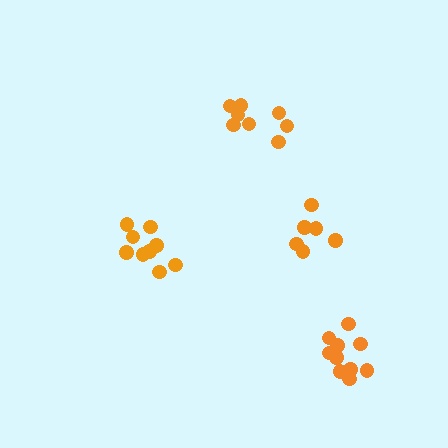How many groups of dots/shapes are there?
There are 4 groups.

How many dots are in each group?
Group 1: 6 dots, Group 2: 10 dots, Group 3: 8 dots, Group 4: 9 dots (33 total).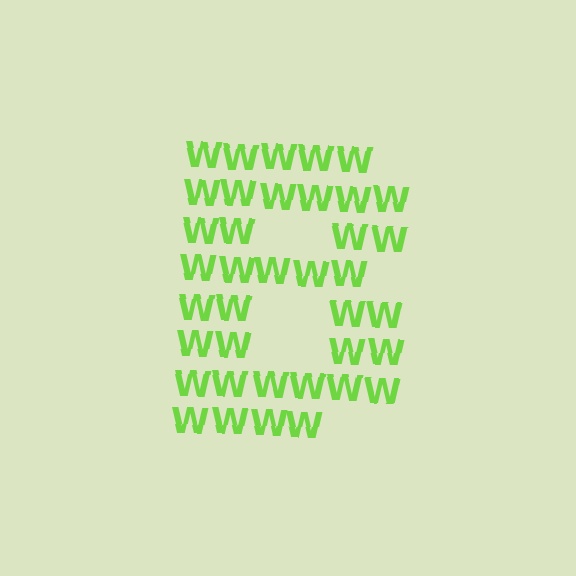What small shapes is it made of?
It is made of small letter W's.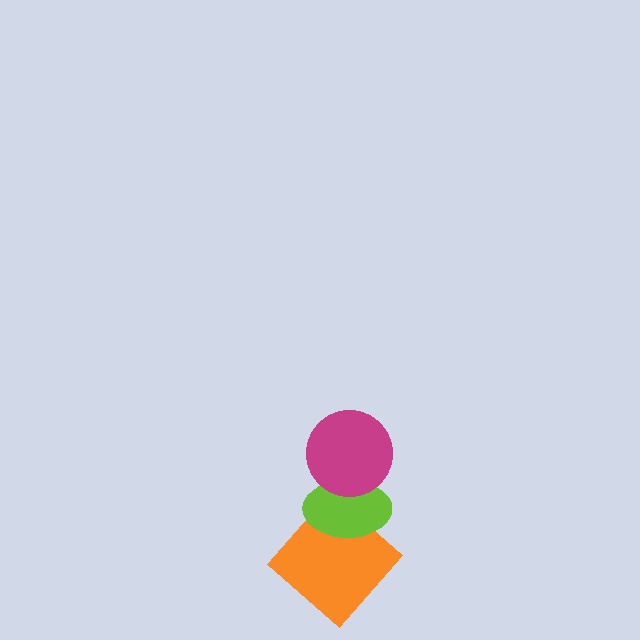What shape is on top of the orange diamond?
The lime ellipse is on top of the orange diamond.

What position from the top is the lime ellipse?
The lime ellipse is 2nd from the top.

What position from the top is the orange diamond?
The orange diamond is 3rd from the top.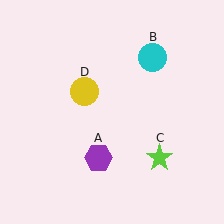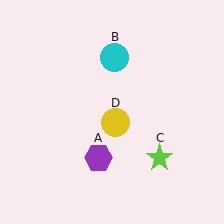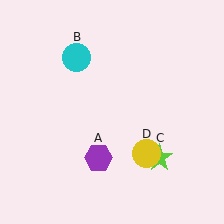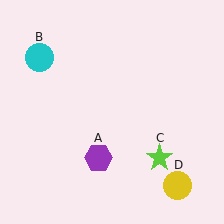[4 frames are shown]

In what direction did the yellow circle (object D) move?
The yellow circle (object D) moved down and to the right.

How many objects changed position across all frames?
2 objects changed position: cyan circle (object B), yellow circle (object D).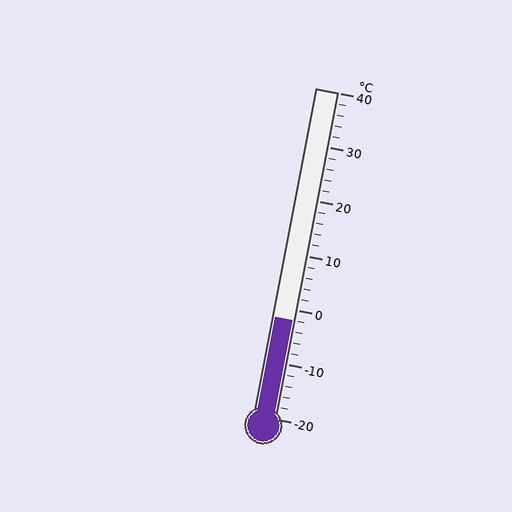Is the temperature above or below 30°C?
The temperature is below 30°C.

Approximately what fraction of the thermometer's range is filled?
The thermometer is filled to approximately 30% of its range.